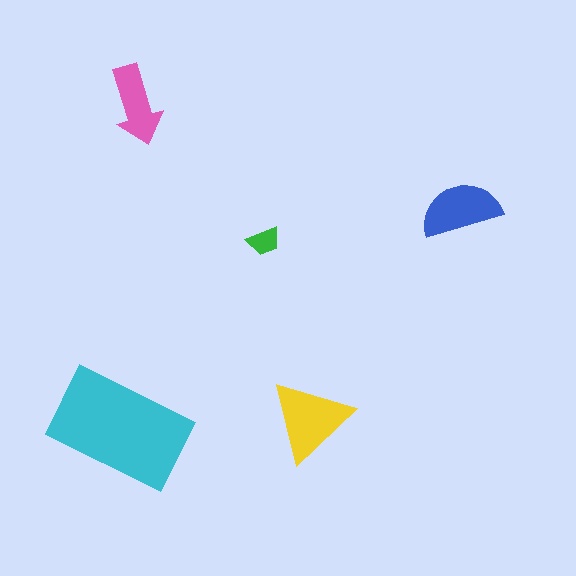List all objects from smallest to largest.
The green trapezoid, the pink arrow, the blue semicircle, the yellow triangle, the cyan rectangle.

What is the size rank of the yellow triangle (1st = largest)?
2nd.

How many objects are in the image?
There are 5 objects in the image.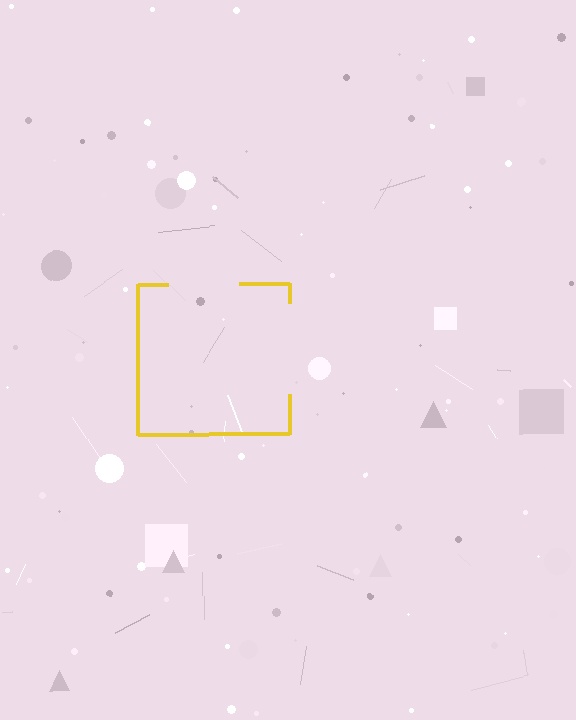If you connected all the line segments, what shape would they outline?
They would outline a square.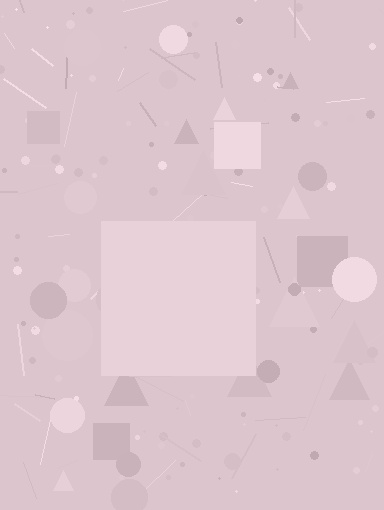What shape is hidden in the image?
A square is hidden in the image.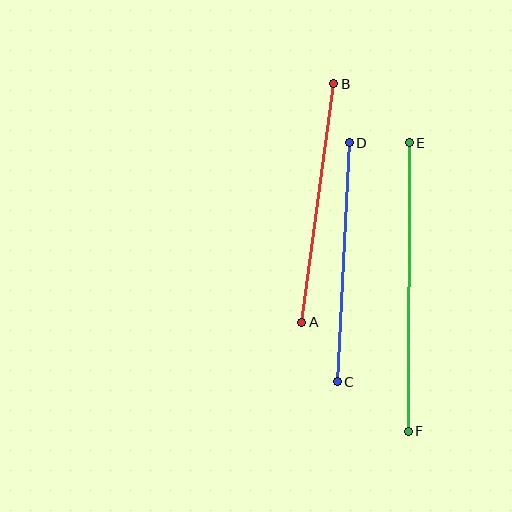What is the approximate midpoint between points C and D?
The midpoint is at approximately (343, 262) pixels.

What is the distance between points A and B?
The distance is approximately 241 pixels.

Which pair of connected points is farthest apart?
Points E and F are farthest apart.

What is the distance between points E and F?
The distance is approximately 289 pixels.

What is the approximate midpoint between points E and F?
The midpoint is at approximately (409, 287) pixels.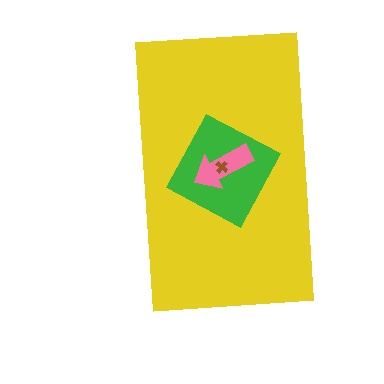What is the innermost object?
The brown cross.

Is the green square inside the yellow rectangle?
Yes.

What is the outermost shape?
The yellow rectangle.